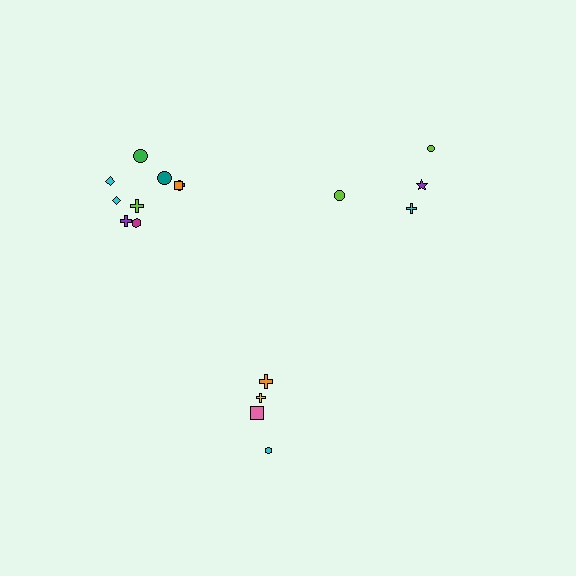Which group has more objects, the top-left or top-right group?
The top-left group.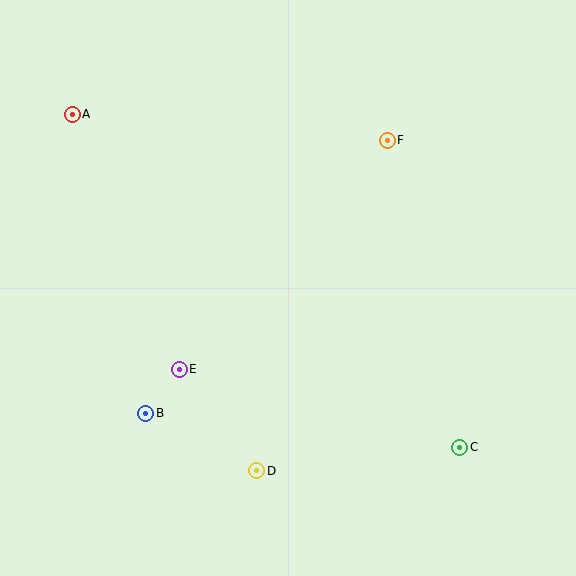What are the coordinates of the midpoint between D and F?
The midpoint between D and F is at (322, 305).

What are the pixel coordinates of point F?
Point F is at (387, 140).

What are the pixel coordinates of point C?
Point C is at (460, 447).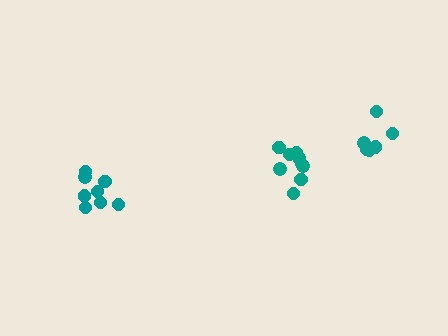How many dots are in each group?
Group 1: 9 dots, Group 2: 8 dots, Group 3: 6 dots (23 total).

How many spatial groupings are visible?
There are 3 spatial groupings.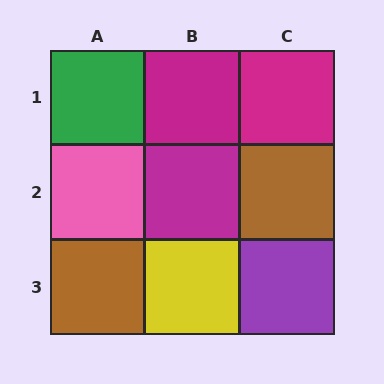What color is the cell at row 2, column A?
Pink.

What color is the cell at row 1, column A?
Green.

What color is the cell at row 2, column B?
Magenta.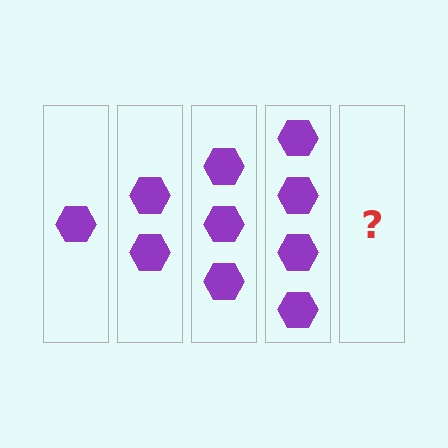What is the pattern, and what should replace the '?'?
The pattern is that each step adds one more hexagon. The '?' should be 5 hexagons.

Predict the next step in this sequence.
The next step is 5 hexagons.